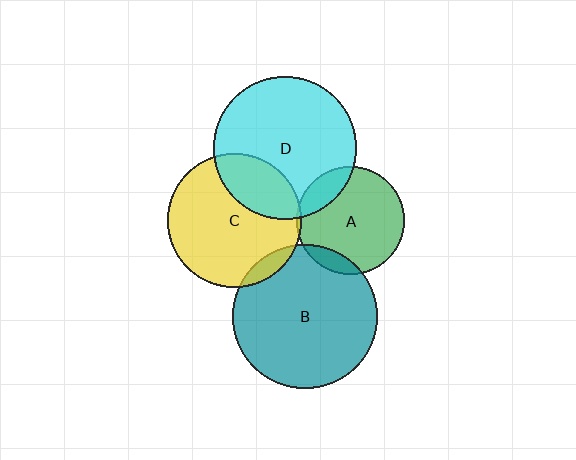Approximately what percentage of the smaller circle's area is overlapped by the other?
Approximately 10%.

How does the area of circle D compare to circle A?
Approximately 1.8 times.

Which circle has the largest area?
Circle B (teal).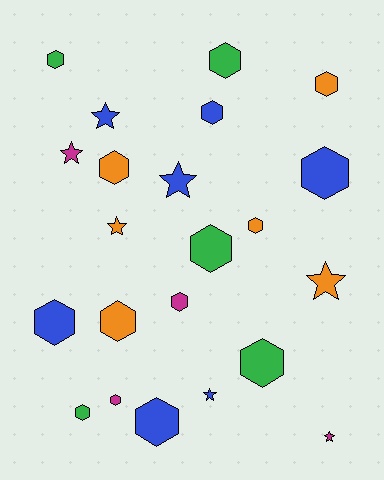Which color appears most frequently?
Blue, with 7 objects.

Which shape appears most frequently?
Hexagon, with 15 objects.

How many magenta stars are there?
There are 2 magenta stars.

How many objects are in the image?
There are 22 objects.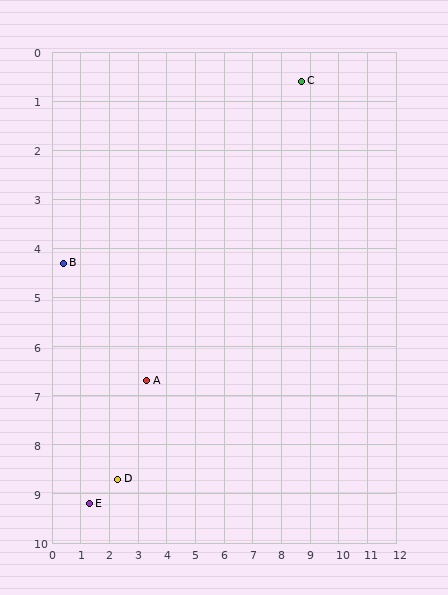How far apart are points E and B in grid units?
Points E and B are about 5.0 grid units apart.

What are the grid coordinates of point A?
Point A is at approximately (3.3, 6.7).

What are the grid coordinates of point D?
Point D is at approximately (2.3, 8.7).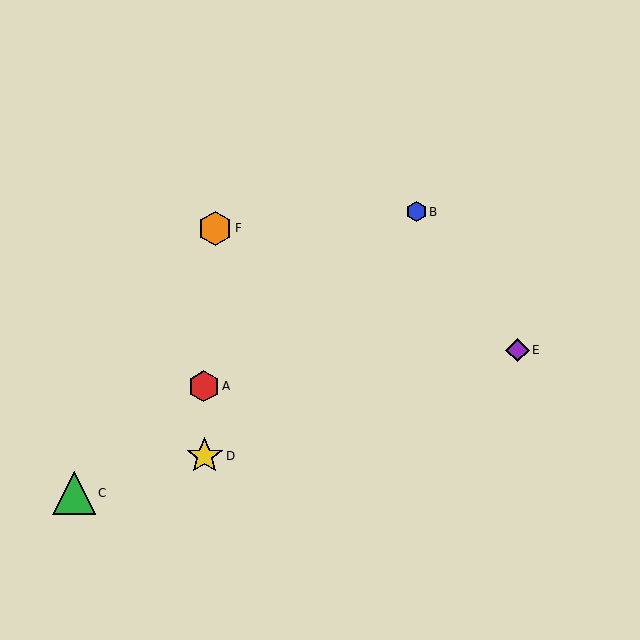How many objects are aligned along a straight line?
3 objects (A, B, C) are aligned along a straight line.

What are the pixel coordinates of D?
Object D is at (205, 456).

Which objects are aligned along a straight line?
Objects A, B, C are aligned along a straight line.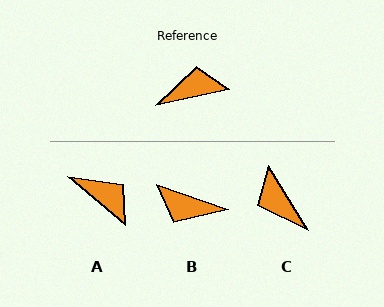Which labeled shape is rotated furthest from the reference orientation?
B, about 149 degrees away.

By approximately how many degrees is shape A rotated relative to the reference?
Approximately 52 degrees clockwise.